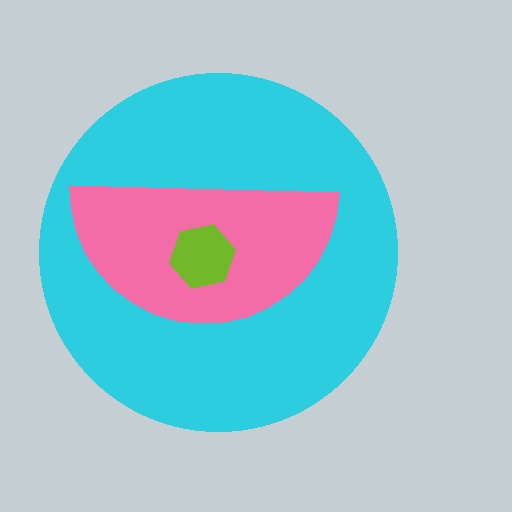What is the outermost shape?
The cyan circle.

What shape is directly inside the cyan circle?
The pink semicircle.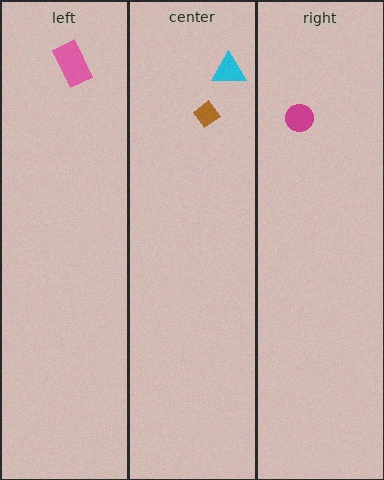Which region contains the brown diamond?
The center region.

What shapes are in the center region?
The brown diamond, the cyan triangle.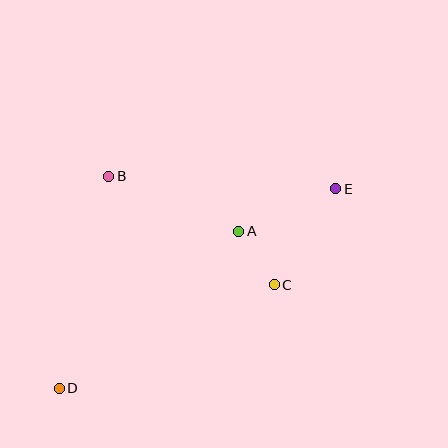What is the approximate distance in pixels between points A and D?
The distance between A and D is approximately 238 pixels.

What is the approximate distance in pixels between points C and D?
The distance between C and D is approximately 239 pixels.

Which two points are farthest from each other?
Points D and E are farthest from each other.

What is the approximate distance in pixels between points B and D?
The distance between B and D is approximately 218 pixels.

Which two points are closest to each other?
Points A and C are closest to each other.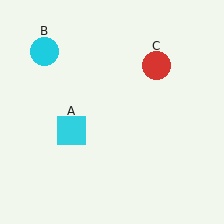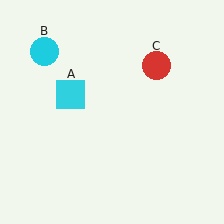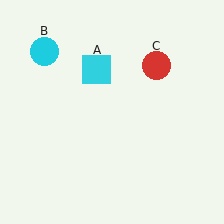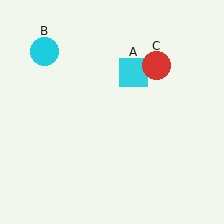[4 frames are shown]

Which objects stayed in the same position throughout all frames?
Cyan circle (object B) and red circle (object C) remained stationary.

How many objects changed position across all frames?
1 object changed position: cyan square (object A).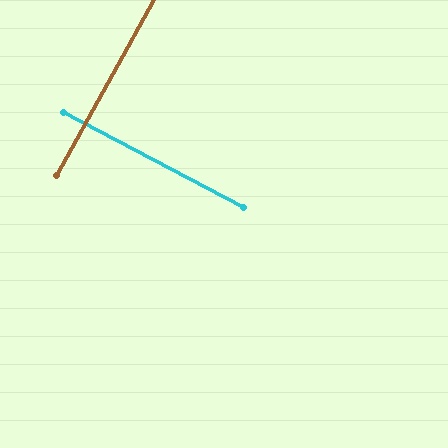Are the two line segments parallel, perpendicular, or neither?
Perpendicular — they meet at approximately 89°.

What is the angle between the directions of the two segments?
Approximately 89 degrees.